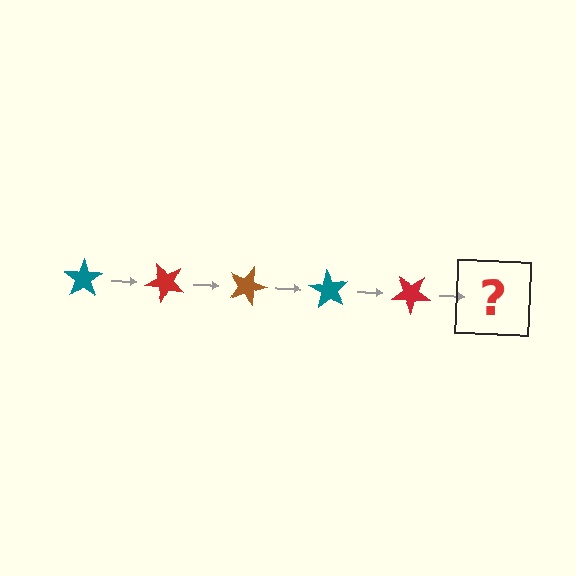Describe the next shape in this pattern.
It should be a brown star, rotated 225 degrees from the start.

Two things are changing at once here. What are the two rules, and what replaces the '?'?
The two rules are that it rotates 45 degrees each step and the color cycles through teal, red, and brown. The '?' should be a brown star, rotated 225 degrees from the start.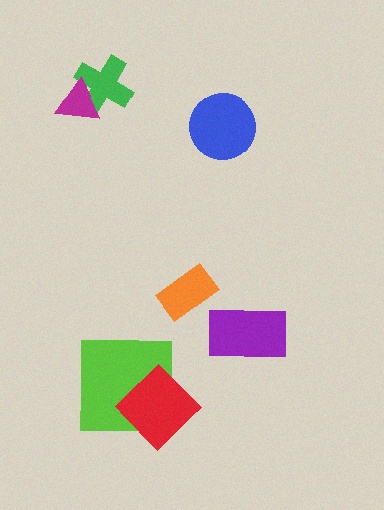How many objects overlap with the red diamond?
1 object overlaps with the red diamond.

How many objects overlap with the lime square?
1 object overlaps with the lime square.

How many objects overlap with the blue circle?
0 objects overlap with the blue circle.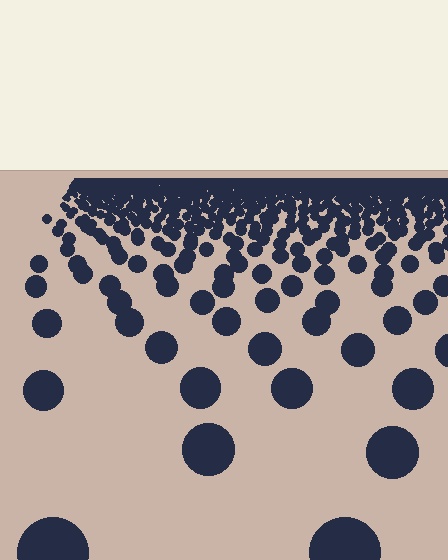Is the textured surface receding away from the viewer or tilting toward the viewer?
The surface is receding away from the viewer. Texture elements get smaller and denser toward the top.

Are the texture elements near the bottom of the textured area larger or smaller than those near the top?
Larger. Near the bottom, elements are closer to the viewer and appear at a bigger on-screen size.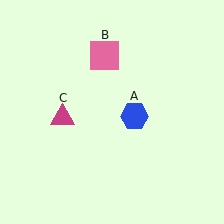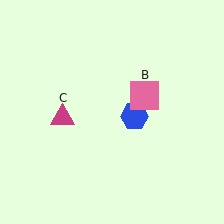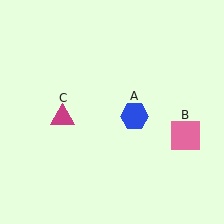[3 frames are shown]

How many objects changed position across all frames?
1 object changed position: pink square (object B).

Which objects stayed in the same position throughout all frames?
Blue hexagon (object A) and magenta triangle (object C) remained stationary.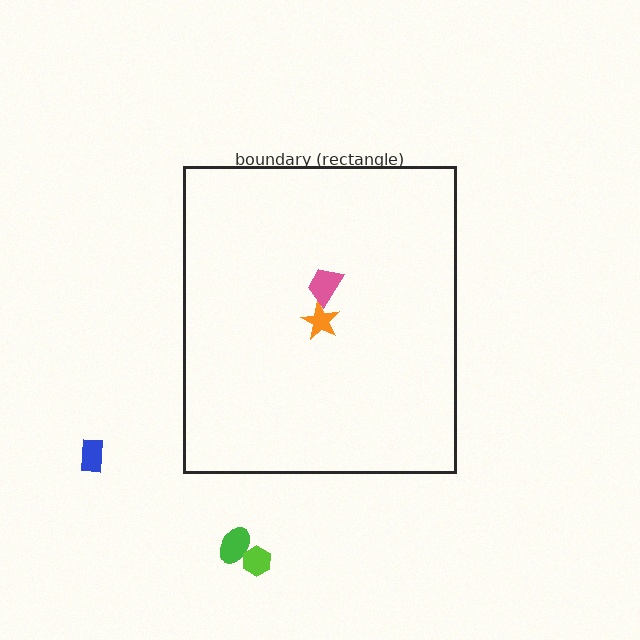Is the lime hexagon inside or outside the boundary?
Outside.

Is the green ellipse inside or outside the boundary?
Outside.